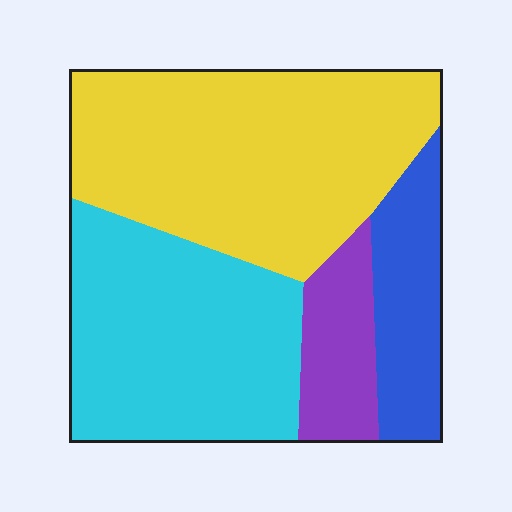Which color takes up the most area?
Yellow, at roughly 40%.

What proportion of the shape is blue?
Blue takes up about one eighth (1/8) of the shape.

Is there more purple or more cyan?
Cyan.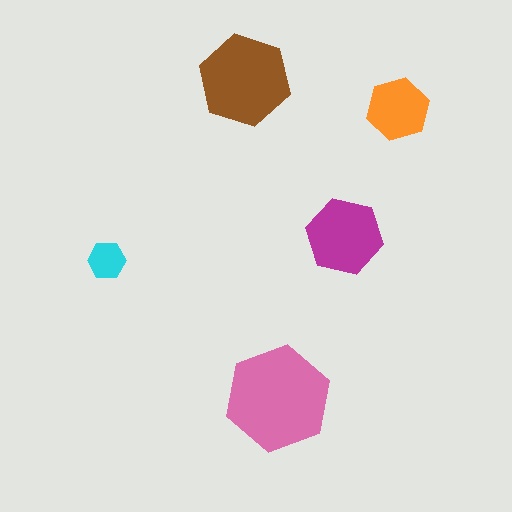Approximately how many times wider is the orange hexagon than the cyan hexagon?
About 1.5 times wider.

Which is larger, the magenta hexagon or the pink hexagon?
The pink one.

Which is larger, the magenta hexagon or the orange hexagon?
The magenta one.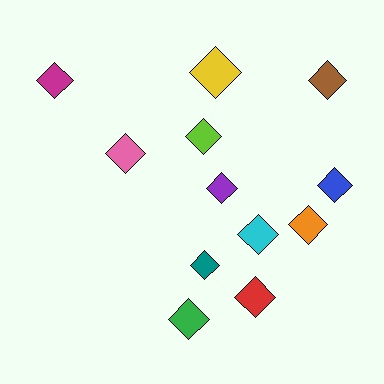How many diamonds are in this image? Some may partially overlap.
There are 12 diamonds.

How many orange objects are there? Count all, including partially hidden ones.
There is 1 orange object.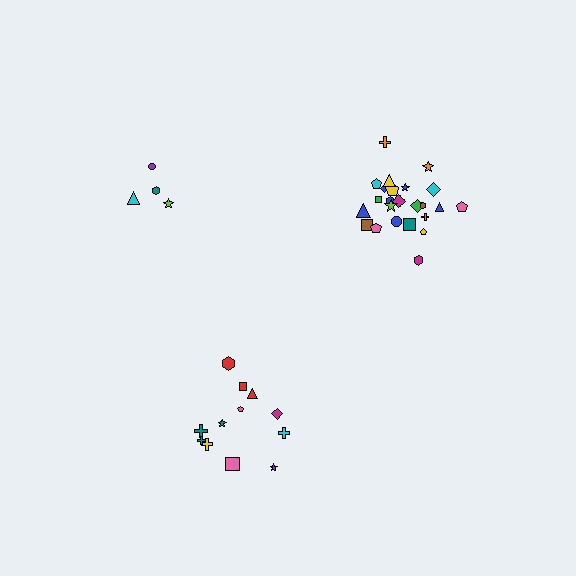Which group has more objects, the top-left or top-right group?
The top-right group.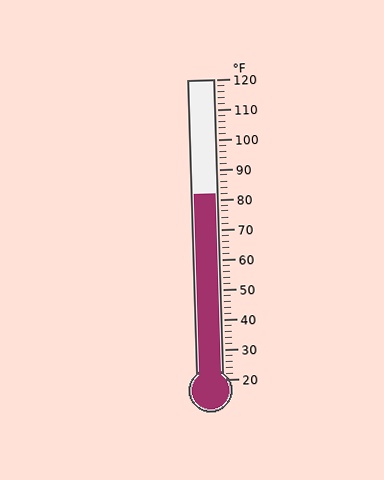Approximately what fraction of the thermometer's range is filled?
The thermometer is filled to approximately 60% of its range.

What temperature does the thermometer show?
The thermometer shows approximately 82°F.